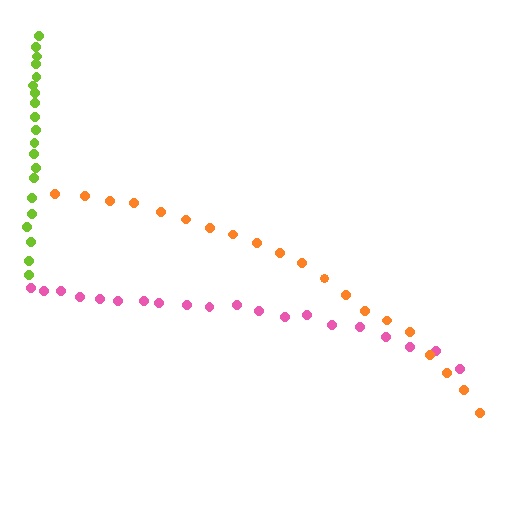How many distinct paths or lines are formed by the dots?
There are 3 distinct paths.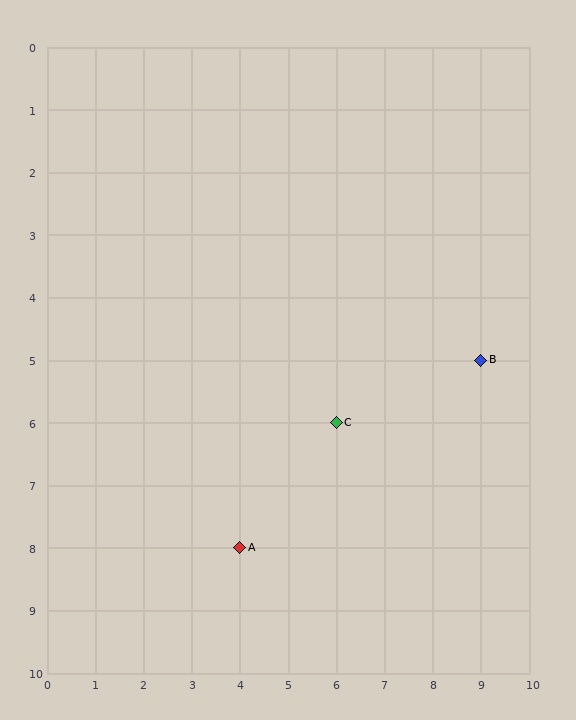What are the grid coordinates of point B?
Point B is at grid coordinates (9, 5).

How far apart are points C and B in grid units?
Points C and B are 3 columns and 1 row apart (about 3.2 grid units diagonally).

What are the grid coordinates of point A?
Point A is at grid coordinates (4, 8).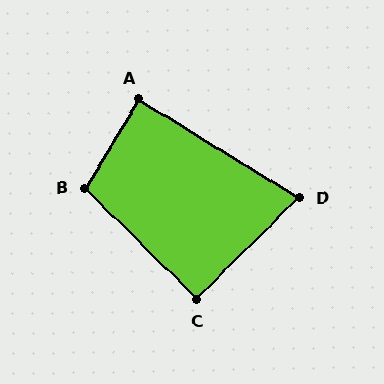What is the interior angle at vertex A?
Approximately 89 degrees (approximately right).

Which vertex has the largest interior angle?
B, at approximately 103 degrees.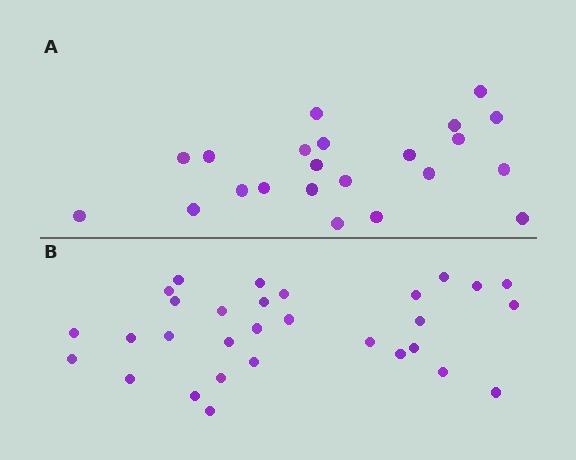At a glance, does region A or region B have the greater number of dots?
Region B (the bottom region) has more dots.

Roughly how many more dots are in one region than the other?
Region B has roughly 8 or so more dots than region A.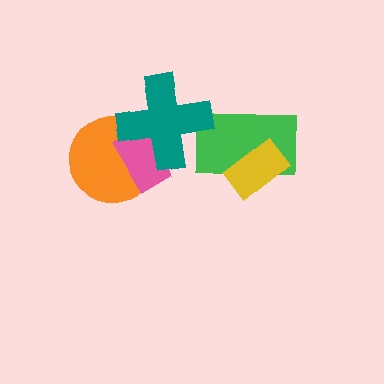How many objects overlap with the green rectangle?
2 objects overlap with the green rectangle.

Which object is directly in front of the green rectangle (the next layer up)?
The yellow rectangle is directly in front of the green rectangle.